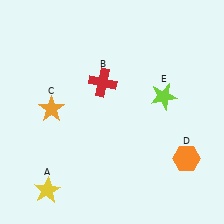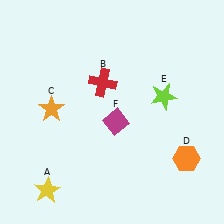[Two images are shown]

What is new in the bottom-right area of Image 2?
A magenta diamond (F) was added in the bottom-right area of Image 2.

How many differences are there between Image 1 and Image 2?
There is 1 difference between the two images.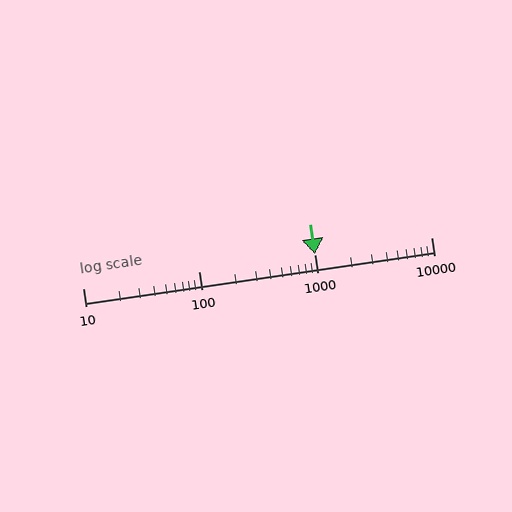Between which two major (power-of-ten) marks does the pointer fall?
The pointer is between 1000 and 10000.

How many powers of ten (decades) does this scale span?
The scale spans 3 decades, from 10 to 10000.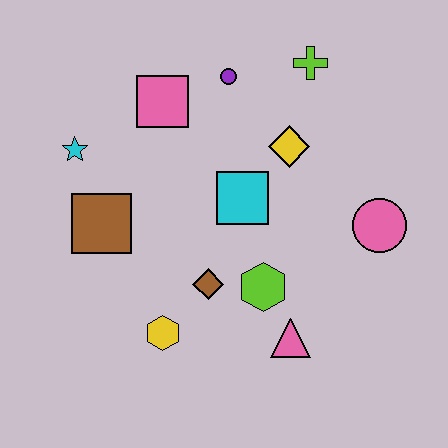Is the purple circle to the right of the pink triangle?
No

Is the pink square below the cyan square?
No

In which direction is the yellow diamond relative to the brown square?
The yellow diamond is to the right of the brown square.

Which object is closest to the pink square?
The purple circle is closest to the pink square.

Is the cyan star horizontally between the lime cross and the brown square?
No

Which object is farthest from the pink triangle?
The cyan star is farthest from the pink triangle.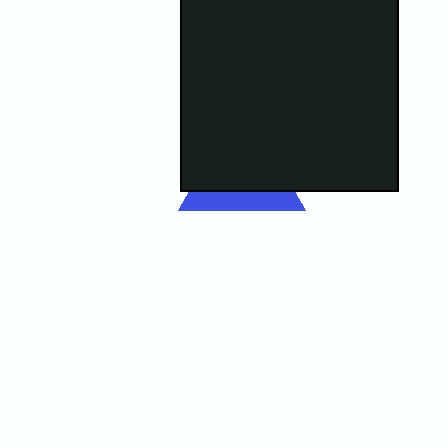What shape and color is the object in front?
The object in front is a black square.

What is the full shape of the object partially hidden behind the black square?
The partially hidden object is a blue triangle.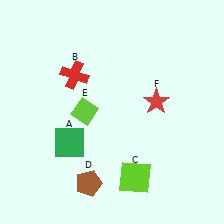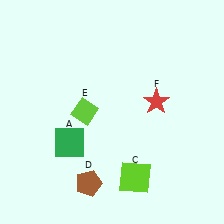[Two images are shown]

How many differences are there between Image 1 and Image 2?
There is 1 difference between the two images.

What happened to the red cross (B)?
The red cross (B) was removed in Image 2. It was in the top-left area of Image 1.